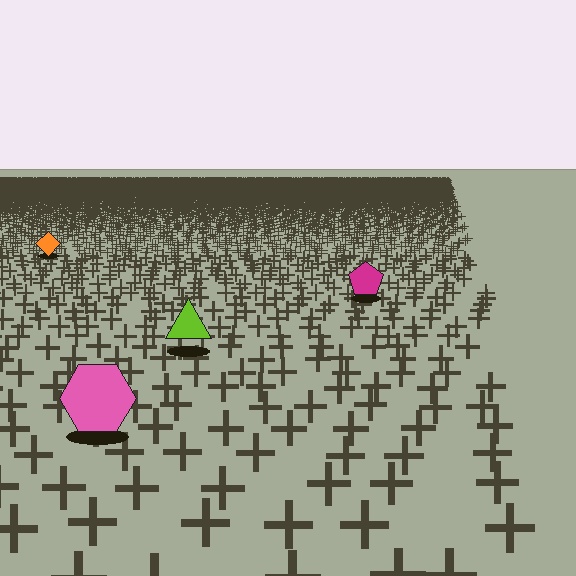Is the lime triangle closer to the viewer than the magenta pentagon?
Yes. The lime triangle is closer — you can tell from the texture gradient: the ground texture is coarser near it.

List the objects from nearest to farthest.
From nearest to farthest: the pink hexagon, the lime triangle, the magenta pentagon, the orange diamond.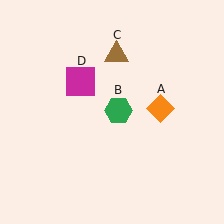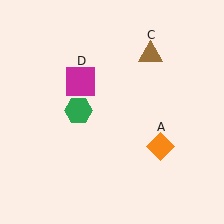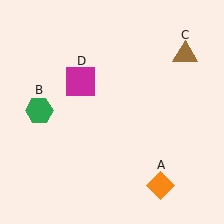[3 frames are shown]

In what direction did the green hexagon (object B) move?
The green hexagon (object B) moved left.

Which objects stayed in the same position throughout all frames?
Magenta square (object D) remained stationary.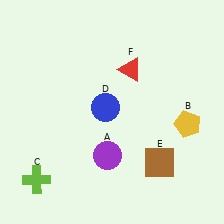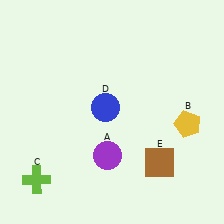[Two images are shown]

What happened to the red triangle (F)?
The red triangle (F) was removed in Image 2. It was in the top-right area of Image 1.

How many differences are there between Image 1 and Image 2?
There is 1 difference between the two images.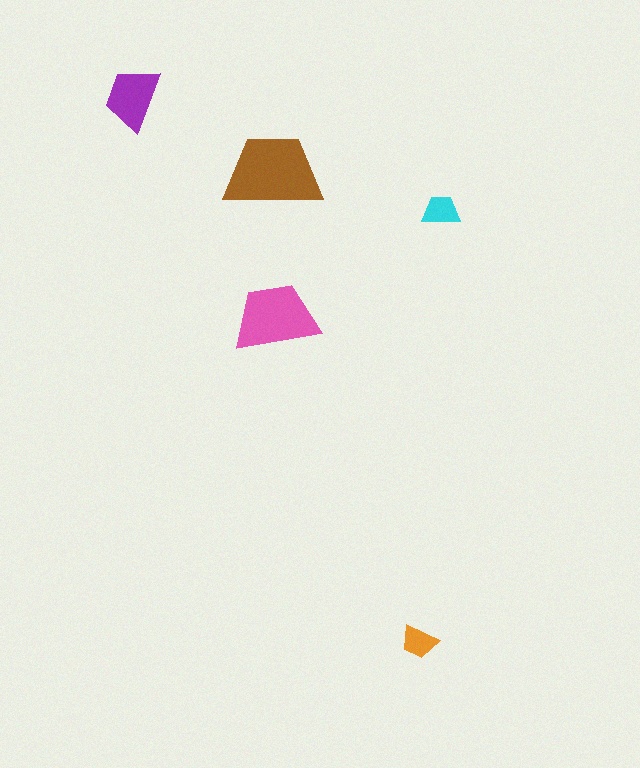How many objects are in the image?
There are 5 objects in the image.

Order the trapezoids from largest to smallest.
the brown one, the pink one, the purple one, the cyan one, the orange one.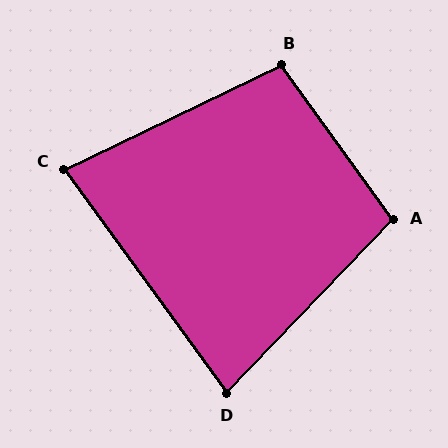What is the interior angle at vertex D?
Approximately 80 degrees (acute).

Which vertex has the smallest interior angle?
C, at approximately 80 degrees.